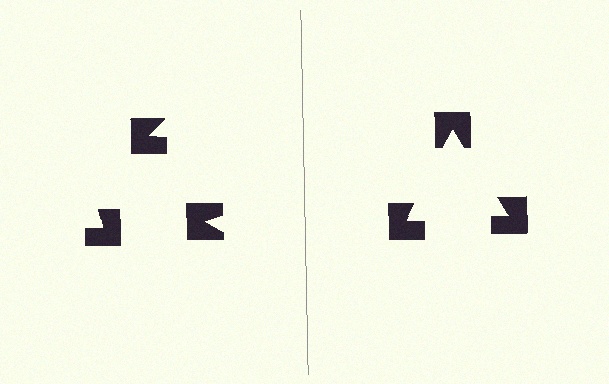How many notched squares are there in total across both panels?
6 — 3 on each side.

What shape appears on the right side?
An illusory triangle.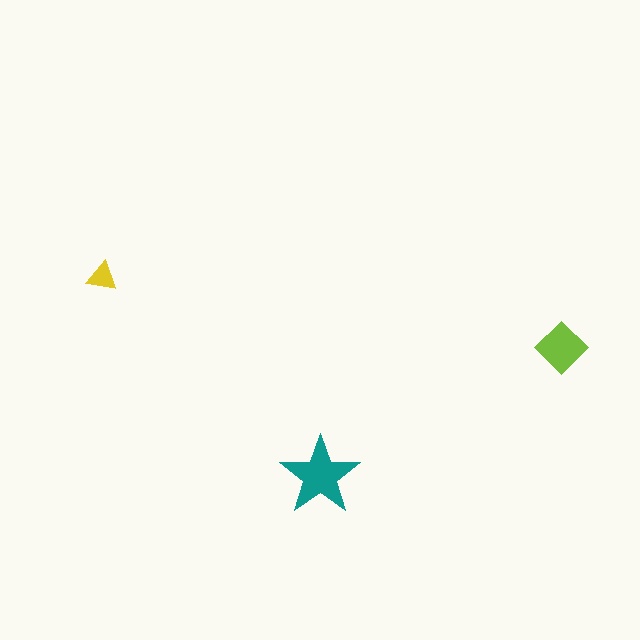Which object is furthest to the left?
The yellow triangle is leftmost.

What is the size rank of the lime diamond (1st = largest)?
2nd.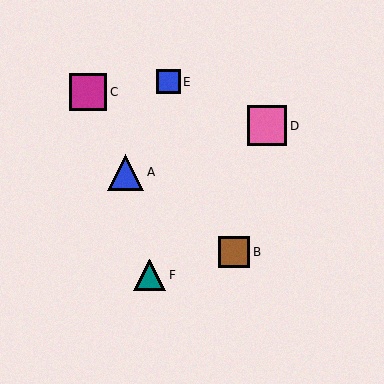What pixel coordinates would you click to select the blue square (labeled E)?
Click at (168, 82) to select the blue square E.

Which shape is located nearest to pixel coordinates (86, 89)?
The magenta square (labeled C) at (88, 92) is nearest to that location.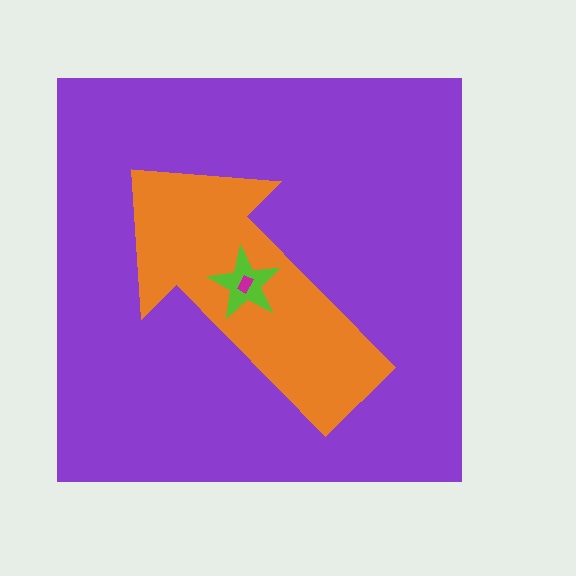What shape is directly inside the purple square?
The orange arrow.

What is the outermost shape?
The purple square.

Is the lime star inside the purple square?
Yes.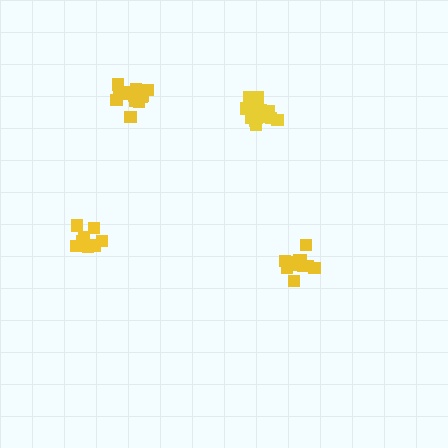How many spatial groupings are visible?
There are 4 spatial groupings.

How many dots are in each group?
Group 1: 14 dots, Group 2: 12 dots, Group 3: 14 dots, Group 4: 10 dots (50 total).